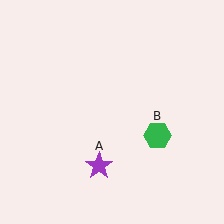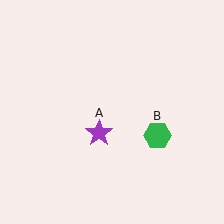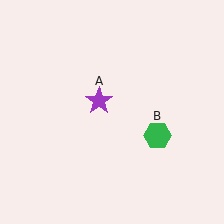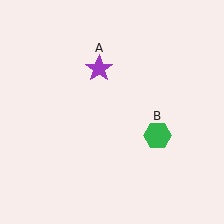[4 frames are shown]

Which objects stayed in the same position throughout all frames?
Green hexagon (object B) remained stationary.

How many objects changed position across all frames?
1 object changed position: purple star (object A).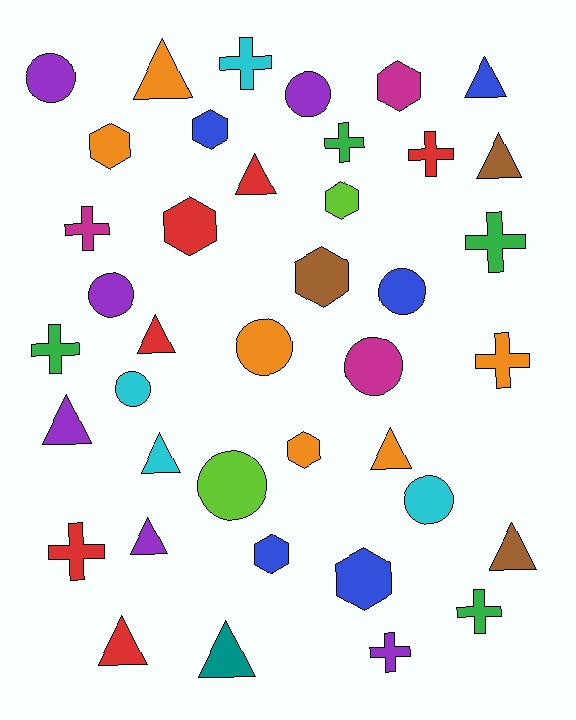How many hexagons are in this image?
There are 9 hexagons.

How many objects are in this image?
There are 40 objects.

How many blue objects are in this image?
There are 5 blue objects.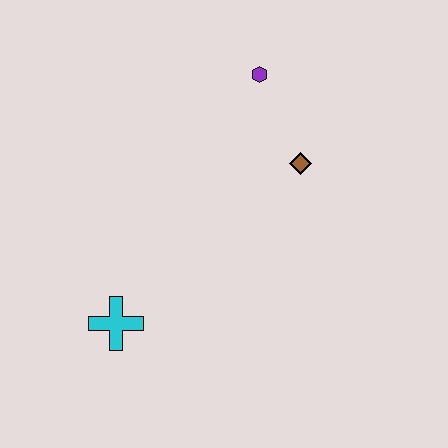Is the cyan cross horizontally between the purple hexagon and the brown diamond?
No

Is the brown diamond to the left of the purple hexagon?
No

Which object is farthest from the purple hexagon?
The cyan cross is farthest from the purple hexagon.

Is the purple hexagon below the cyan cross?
No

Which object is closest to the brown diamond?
The purple hexagon is closest to the brown diamond.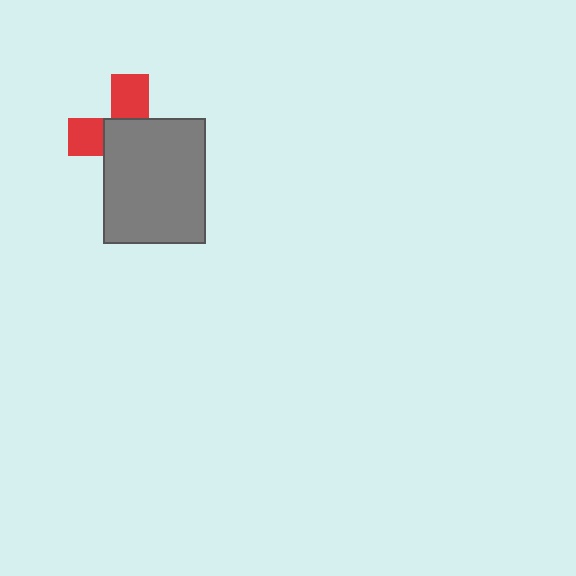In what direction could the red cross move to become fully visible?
The red cross could move toward the upper-left. That would shift it out from behind the gray rectangle entirely.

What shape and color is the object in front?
The object in front is a gray rectangle.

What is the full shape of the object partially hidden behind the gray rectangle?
The partially hidden object is a red cross.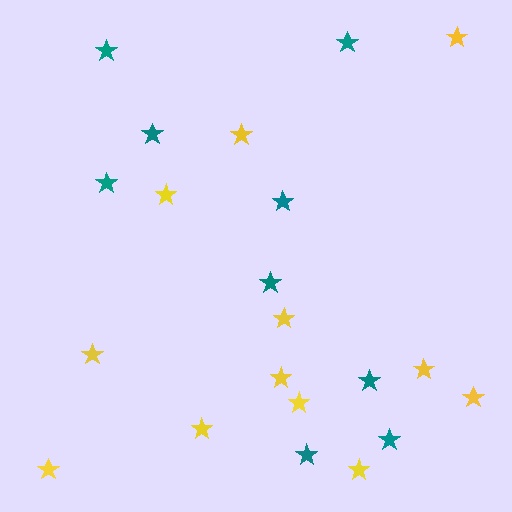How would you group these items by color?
There are 2 groups: one group of teal stars (9) and one group of yellow stars (12).